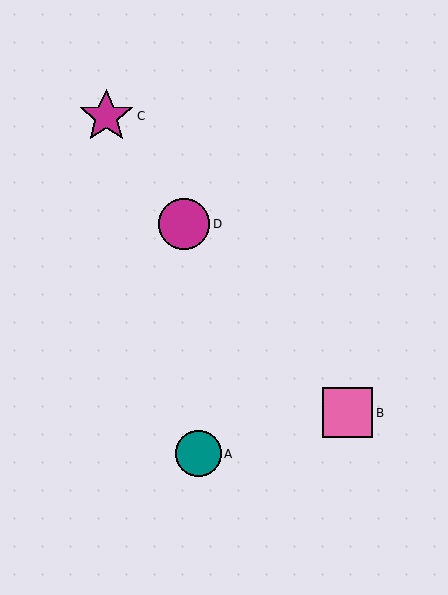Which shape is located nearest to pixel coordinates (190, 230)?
The magenta circle (labeled D) at (184, 224) is nearest to that location.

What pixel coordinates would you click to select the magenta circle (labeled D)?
Click at (184, 224) to select the magenta circle D.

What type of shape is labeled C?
Shape C is a magenta star.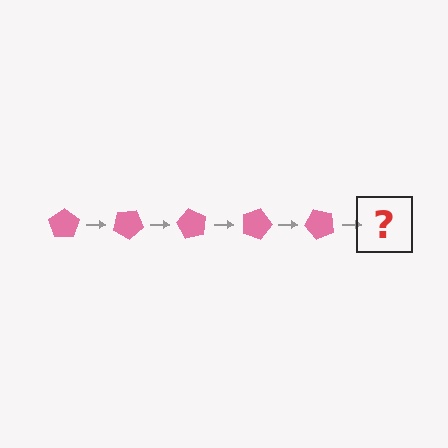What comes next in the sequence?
The next element should be a pink pentagon rotated 150 degrees.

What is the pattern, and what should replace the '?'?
The pattern is that the pentagon rotates 30 degrees each step. The '?' should be a pink pentagon rotated 150 degrees.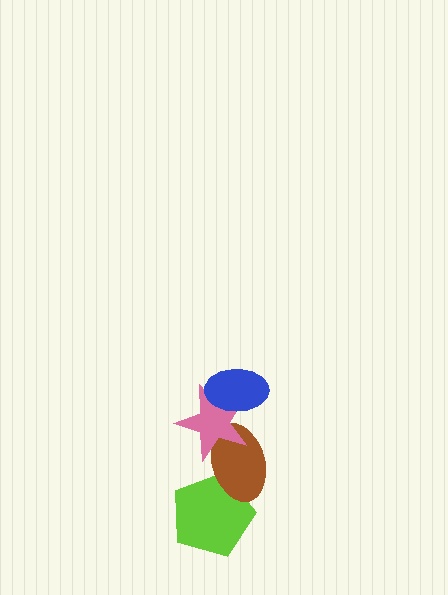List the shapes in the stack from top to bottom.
From top to bottom: the blue ellipse, the pink star, the brown ellipse, the lime pentagon.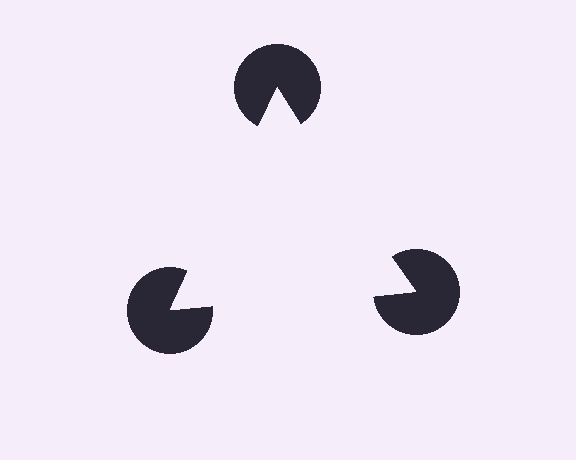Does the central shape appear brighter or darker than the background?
It typically appears slightly brighter than the background, even though no actual brightness change is drawn.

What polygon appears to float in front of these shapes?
An illusory triangle — its edges are inferred from the aligned wedge cuts in the pac-man discs, not physically drawn.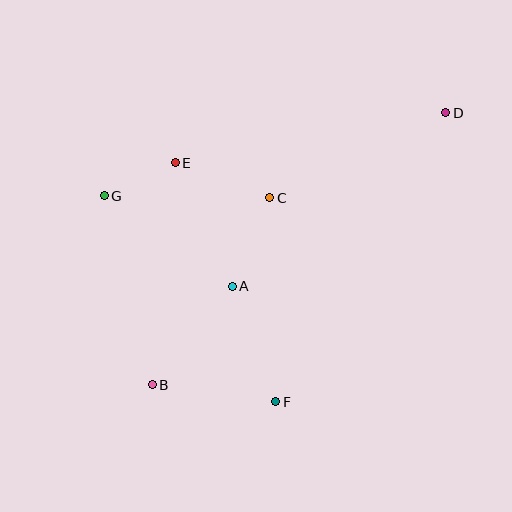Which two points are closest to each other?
Points E and G are closest to each other.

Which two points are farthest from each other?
Points B and D are farthest from each other.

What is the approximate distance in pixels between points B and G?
The distance between B and G is approximately 195 pixels.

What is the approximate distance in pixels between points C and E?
The distance between C and E is approximately 100 pixels.